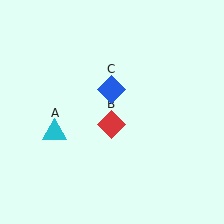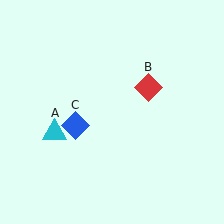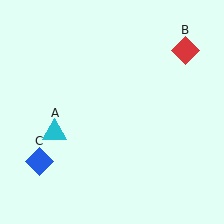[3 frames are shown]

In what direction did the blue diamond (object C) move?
The blue diamond (object C) moved down and to the left.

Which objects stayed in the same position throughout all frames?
Cyan triangle (object A) remained stationary.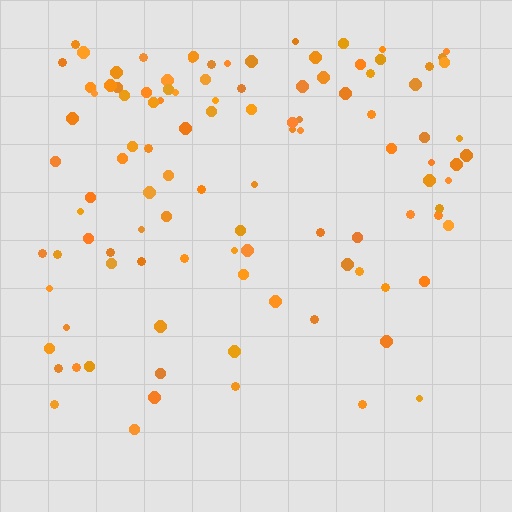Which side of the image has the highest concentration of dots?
The top.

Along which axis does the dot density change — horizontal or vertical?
Vertical.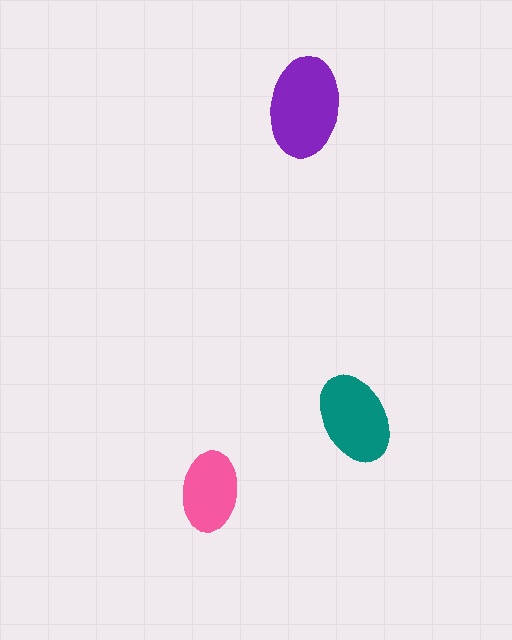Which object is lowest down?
The pink ellipse is bottommost.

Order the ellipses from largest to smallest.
the purple one, the teal one, the pink one.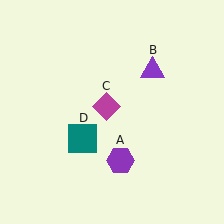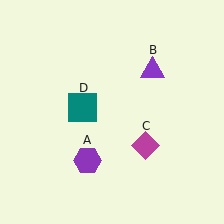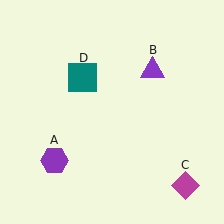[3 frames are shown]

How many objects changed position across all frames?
3 objects changed position: purple hexagon (object A), magenta diamond (object C), teal square (object D).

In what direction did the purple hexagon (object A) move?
The purple hexagon (object A) moved left.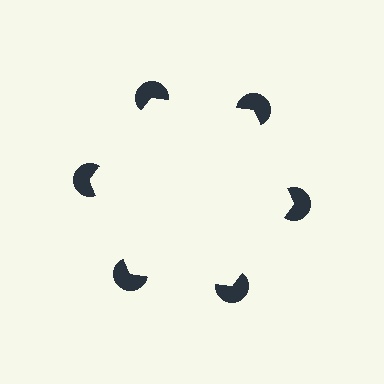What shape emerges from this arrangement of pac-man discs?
An illusory hexagon — its edges are inferred from the aligned wedge cuts in the pac-man discs, not physically drawn.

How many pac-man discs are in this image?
There are 6 — one at each vertex of the illusory hexagon.